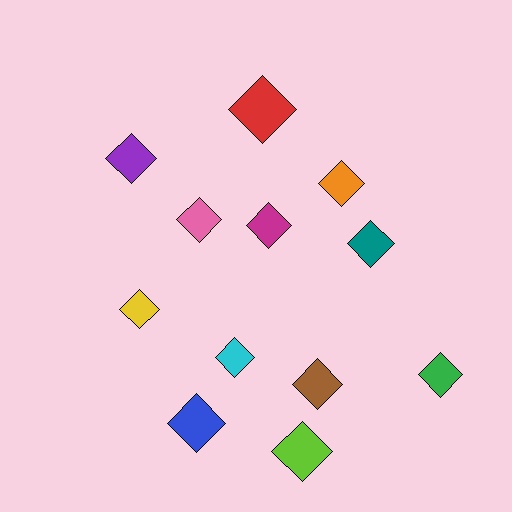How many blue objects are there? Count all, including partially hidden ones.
There is 1 blue object.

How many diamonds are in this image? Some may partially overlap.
There are 12 diamonds.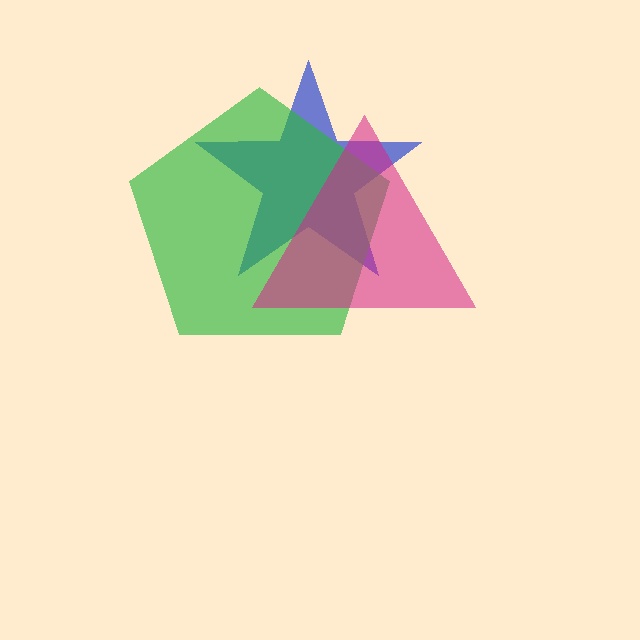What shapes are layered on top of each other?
The layered shapes are: a blue star, a green pentagon, a magenta triangle.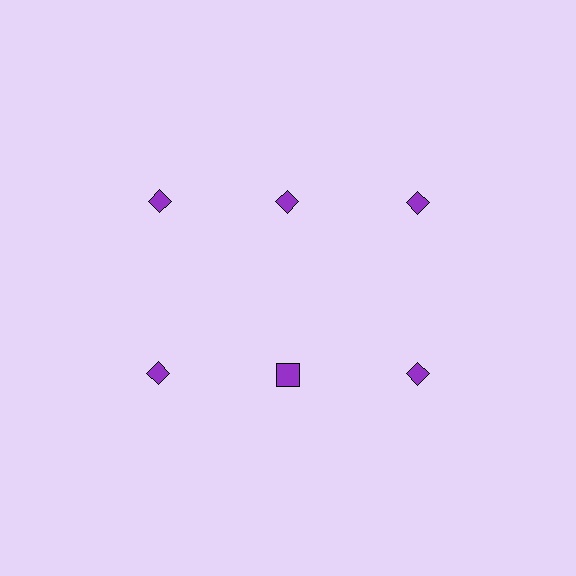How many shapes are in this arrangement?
There are 6 shapes arranged in a grid pattern.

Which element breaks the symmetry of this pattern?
The purple square in the second row, second from left column breaks the symmetry. All other shapes are purple diamonds.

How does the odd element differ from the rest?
It has a different shape: square instead of diamond.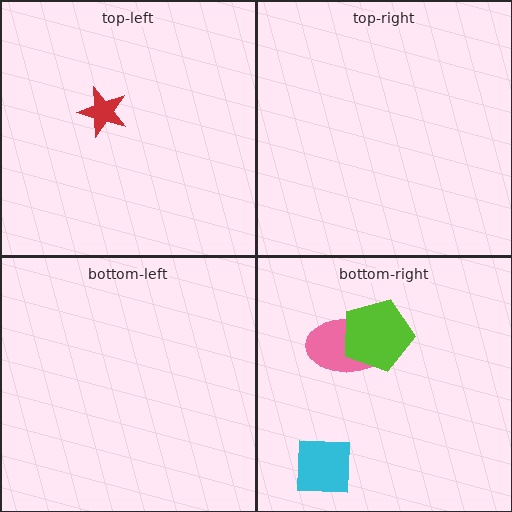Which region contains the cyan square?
The bottom-right region.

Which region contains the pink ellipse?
The bottom-right region.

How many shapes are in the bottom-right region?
3.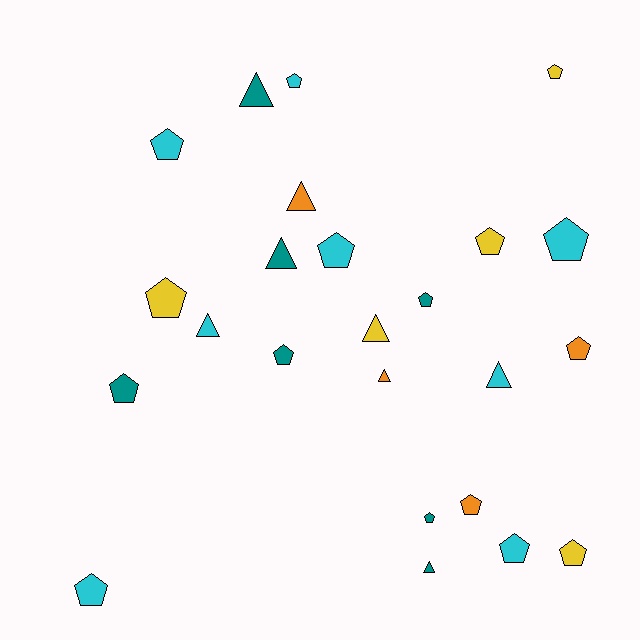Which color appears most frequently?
Cyan, with 8 objects.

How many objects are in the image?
There are 24 objects.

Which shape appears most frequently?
Pentagon, with 16 objects.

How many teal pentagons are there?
There are 4 teal pentagons.